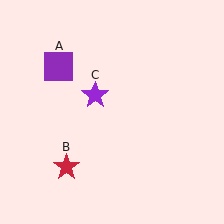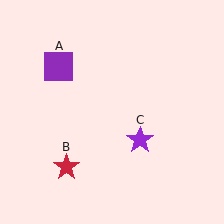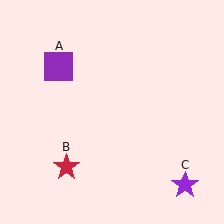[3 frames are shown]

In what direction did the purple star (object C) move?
The purple star (object C) moved down and to the right.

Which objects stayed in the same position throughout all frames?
Purple square (object A) and red star (object B) remained stationary.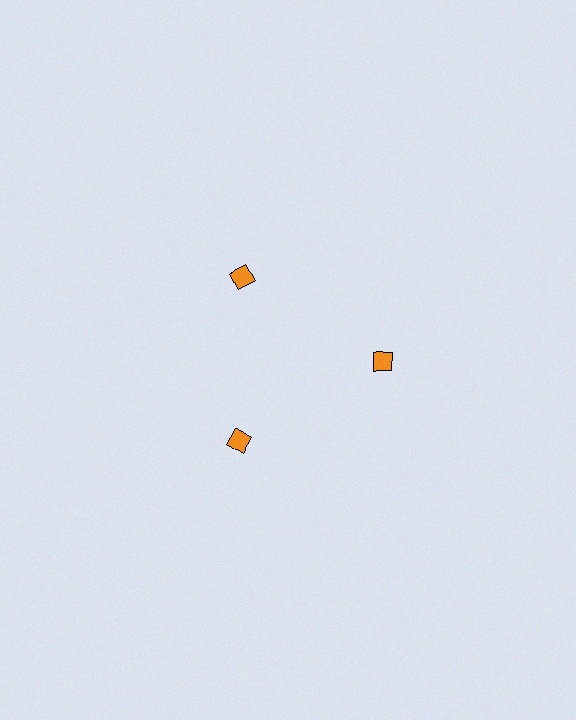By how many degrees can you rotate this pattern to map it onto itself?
The pattern maps onto itself every 120 degrees of rotation.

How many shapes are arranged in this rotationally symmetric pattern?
There are 3 shapes, arranged in 3 groups of 1.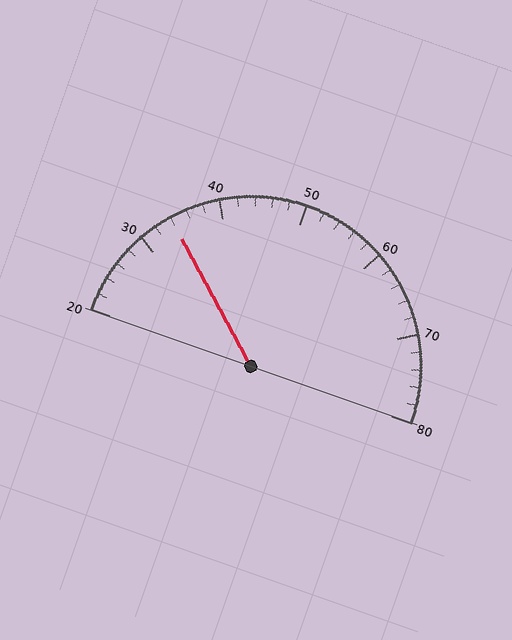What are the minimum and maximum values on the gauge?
The gauge ranges from 20 to 80.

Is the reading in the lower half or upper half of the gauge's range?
The reading is in the lower half of the range (20 to 80).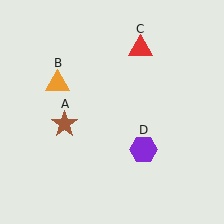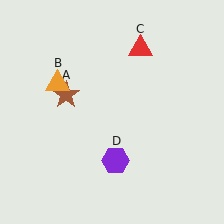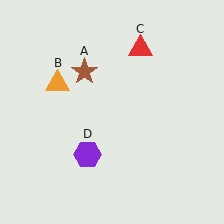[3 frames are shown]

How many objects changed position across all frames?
2 objects changed position: brown star (object A), purple hexagon (object D).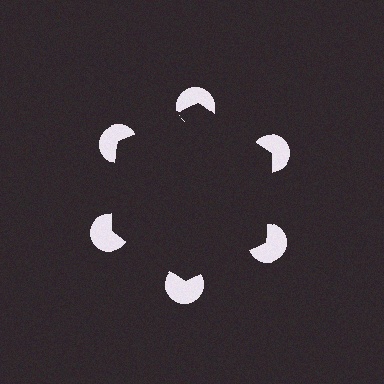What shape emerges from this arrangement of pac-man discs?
An illusory hexagon — its edges are inferred from the aligned wedge cuts in the pac-man discs, not physically drawn.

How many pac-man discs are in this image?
There are 6 — one at each vertex of the illusory hexagon.